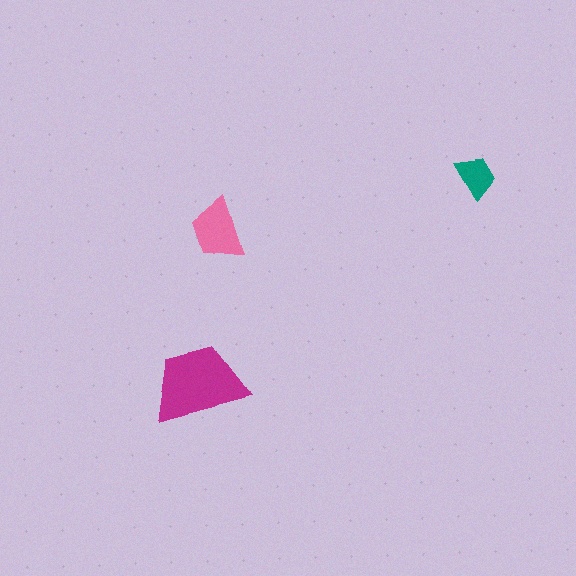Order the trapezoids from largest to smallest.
the magenta one, the pink one, the teal one.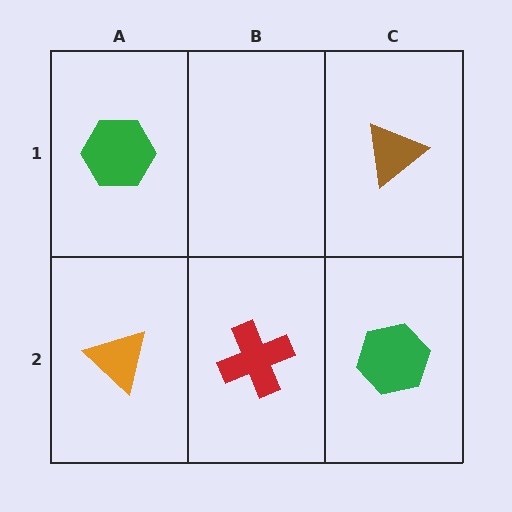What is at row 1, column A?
A green hexagon.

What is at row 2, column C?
A green hexagon.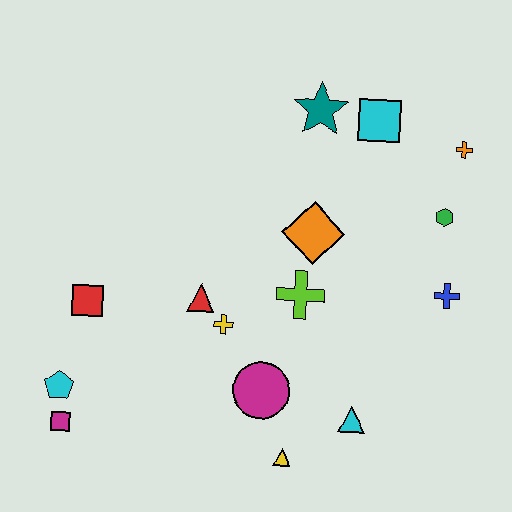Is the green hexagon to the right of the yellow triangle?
Yes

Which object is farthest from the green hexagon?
The magenta square is farthest from the green hexagon.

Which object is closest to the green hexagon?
The orange cross is closest to the green hexagon.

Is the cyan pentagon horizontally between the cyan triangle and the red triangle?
No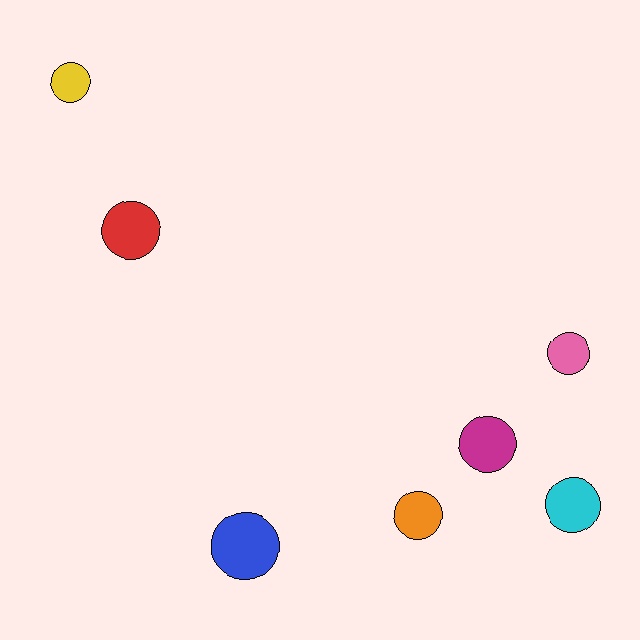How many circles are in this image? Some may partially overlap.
There are 7 circles.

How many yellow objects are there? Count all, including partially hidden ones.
There is 1 yellow object.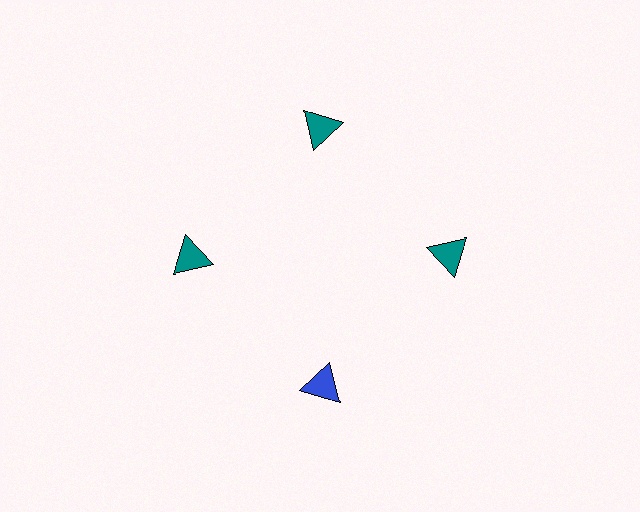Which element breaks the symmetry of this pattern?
The blue triangle at roughly the 6 o'clock position breaks the symmetry. All other shapes are teal triangles.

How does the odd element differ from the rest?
It has a different color: blue instead of teal.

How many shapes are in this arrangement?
There are 4 shapes arranged in a ring pattern.